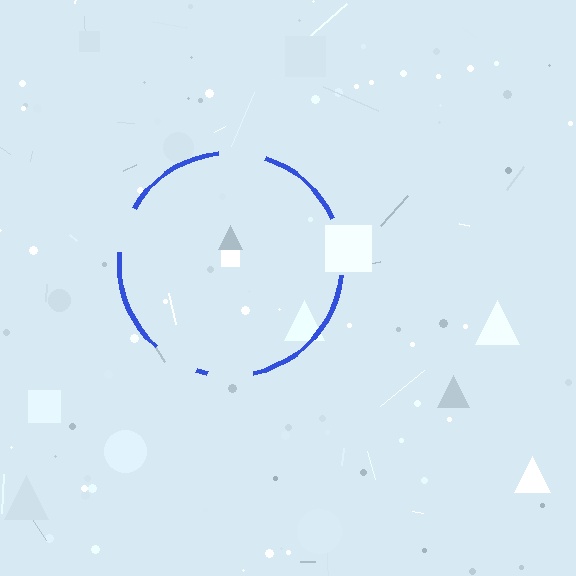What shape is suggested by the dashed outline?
The dashed outline suggests a circle.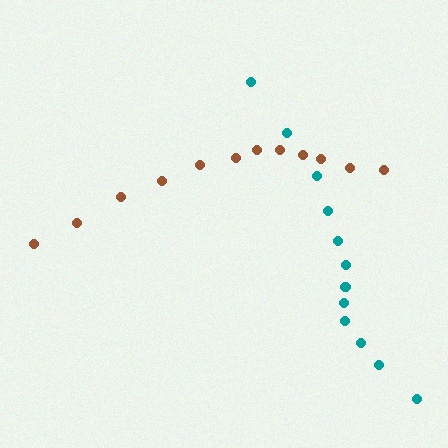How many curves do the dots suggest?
There are 2 distinct paths.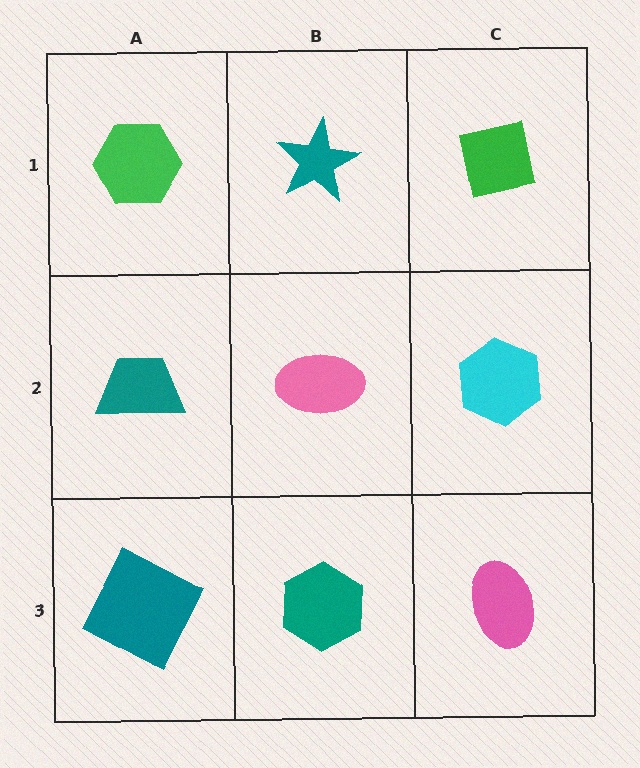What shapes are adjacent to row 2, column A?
A green hexagon (row 1, column A), a teal square (row 3, column A), a pink ellipse (row 2, column B).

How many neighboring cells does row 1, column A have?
2.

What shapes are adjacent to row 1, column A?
A teal trapezoid (row 2, column A), a teal star (row 1, column B).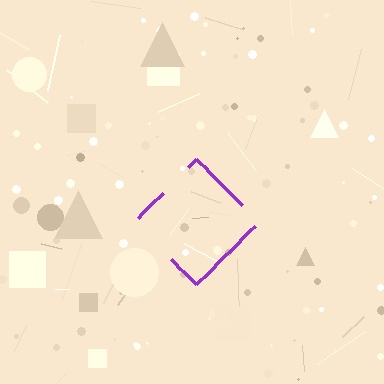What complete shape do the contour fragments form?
The contour fragments form a diamond.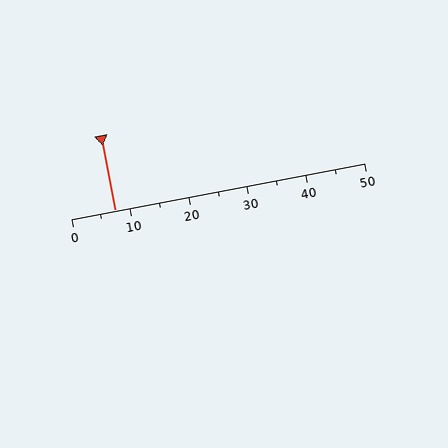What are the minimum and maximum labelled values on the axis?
The axis runs from 0 to 50.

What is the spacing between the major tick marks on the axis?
The major ticks are spaced 10 apart.